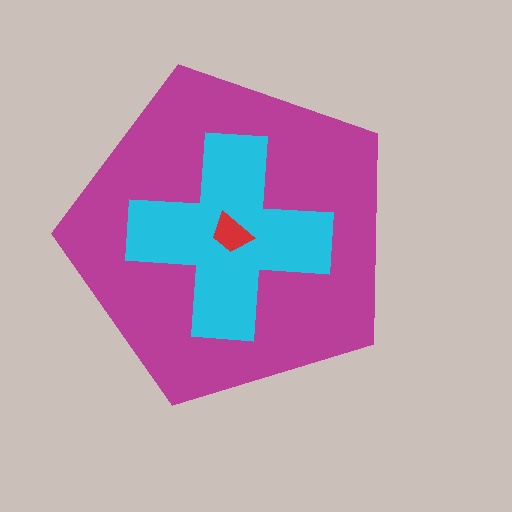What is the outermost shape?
The magenta pentagon.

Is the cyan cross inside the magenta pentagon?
Yes.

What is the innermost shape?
The red trapezoid.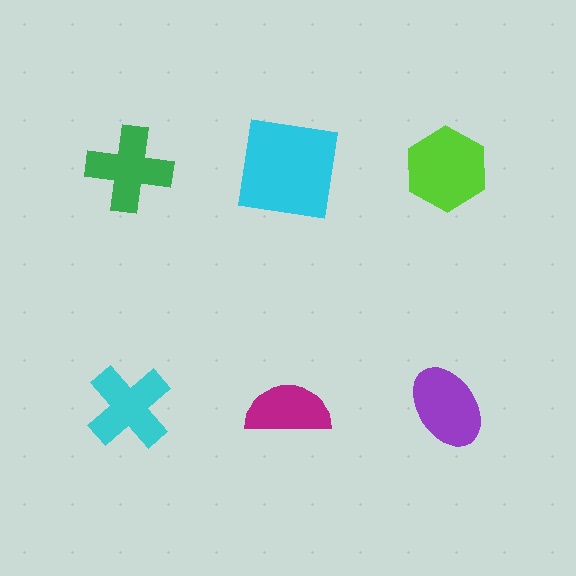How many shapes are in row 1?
3 shapes.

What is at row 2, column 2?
A magenta semicircle.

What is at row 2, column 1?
A cyan cross.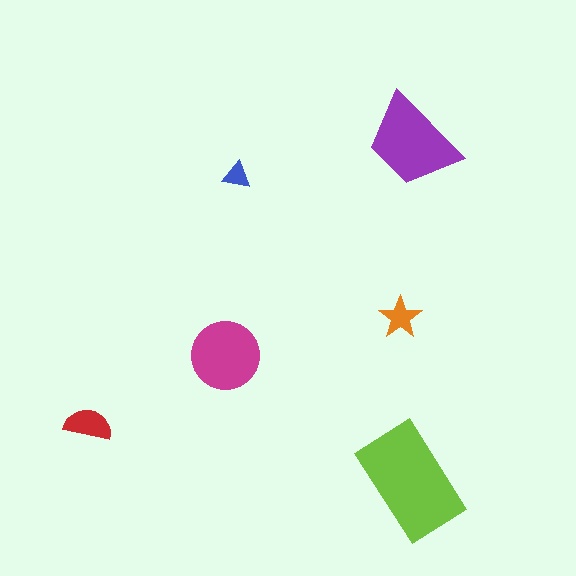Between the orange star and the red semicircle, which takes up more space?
The red semicircle.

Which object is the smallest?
The blue triangle.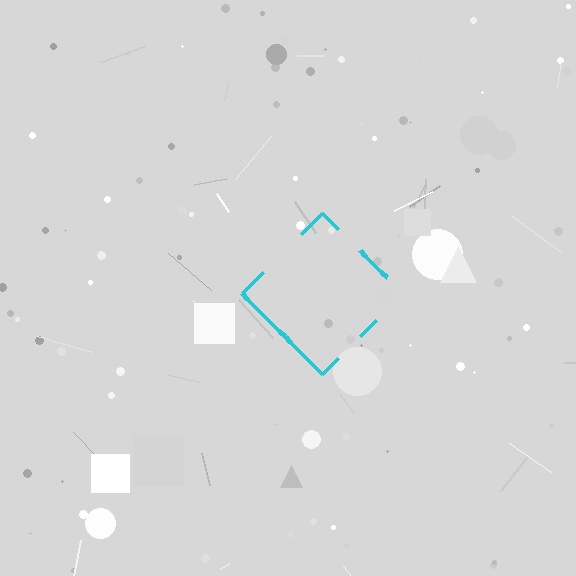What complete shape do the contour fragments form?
The contour fragments form a diamond.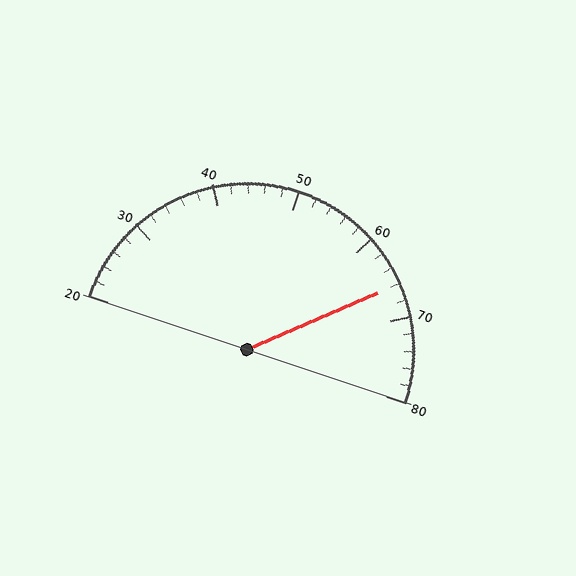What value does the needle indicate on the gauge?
The needle indicates approximately 66.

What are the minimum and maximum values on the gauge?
The gauge ranges from 20 to 80.